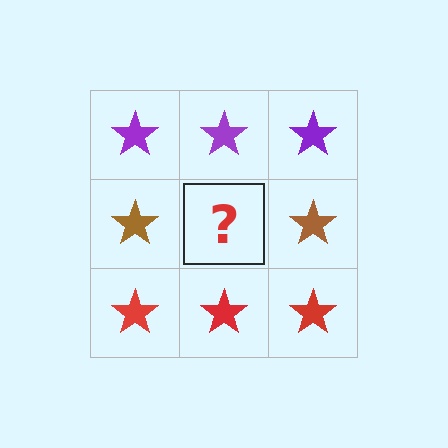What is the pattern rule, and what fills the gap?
The rule is that each row has a consistent color. The gap should be filled with a brown star.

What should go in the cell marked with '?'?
The missing cell should contain a brown star.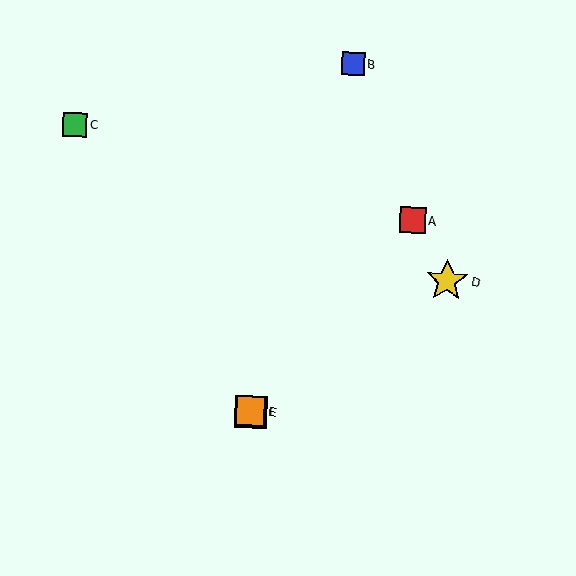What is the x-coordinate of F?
Object F is at x≈251.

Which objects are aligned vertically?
Objects E, F are aligned vertically.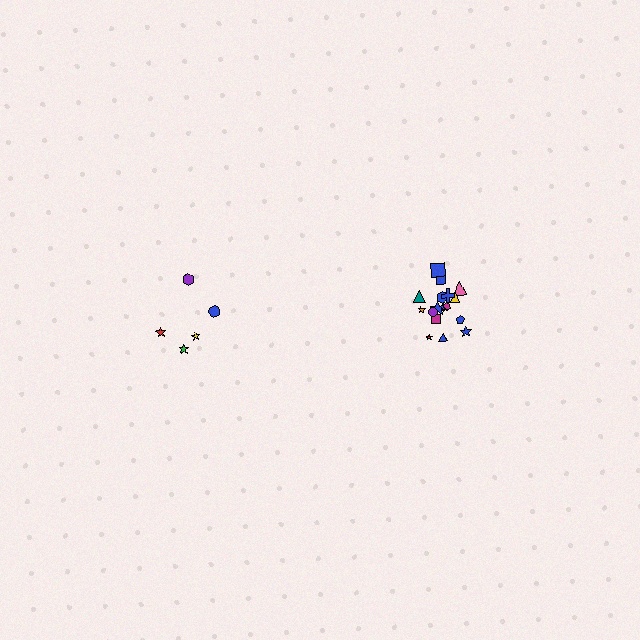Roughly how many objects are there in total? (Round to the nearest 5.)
Roughly 25 objects in total.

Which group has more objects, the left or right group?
The right group.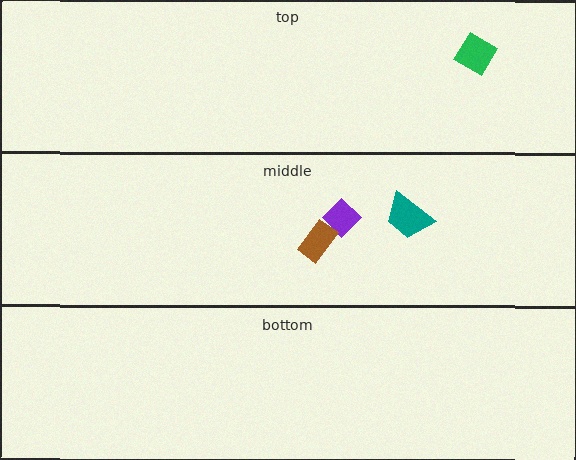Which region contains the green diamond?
The top region.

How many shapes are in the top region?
1.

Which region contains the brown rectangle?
The middle region.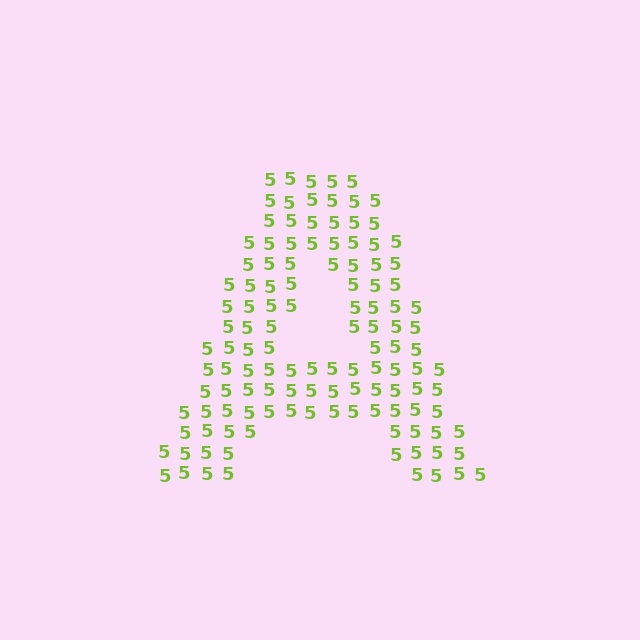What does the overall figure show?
The overall figure shows the letter A.